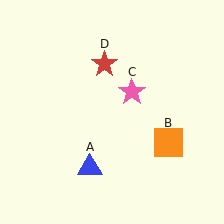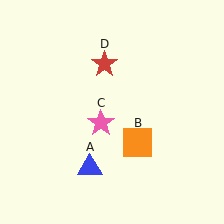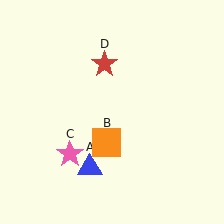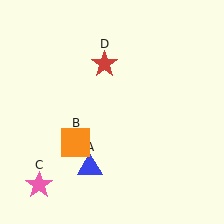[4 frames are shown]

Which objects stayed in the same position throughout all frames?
Blue triangle (object A) and red star (object D) remained stationary.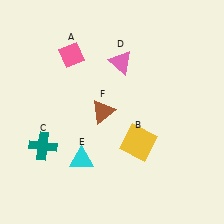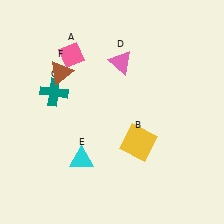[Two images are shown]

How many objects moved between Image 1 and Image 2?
2 objects moved between the two images.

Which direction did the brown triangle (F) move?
The brown triangle (F) moved left.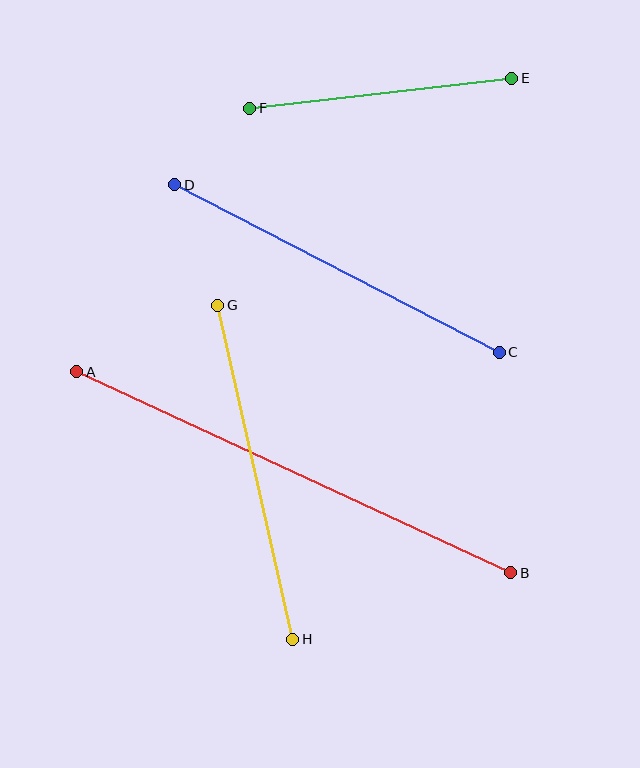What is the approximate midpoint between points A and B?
The midpoint is at approximately (294, 472) pixels.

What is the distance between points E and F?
The distance is approximately 263 pixels.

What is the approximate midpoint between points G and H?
The midpoint is at approximately (255, 472) pixels.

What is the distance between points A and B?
The distance is approximately 478 pixels.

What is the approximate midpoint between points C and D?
The midpoint is at approximately (337, 268) pixels.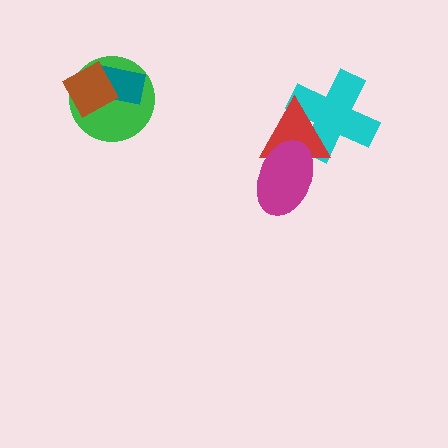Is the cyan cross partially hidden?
Yes, it is partially covered by another shape.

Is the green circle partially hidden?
Yes, it is partially covered by another shape.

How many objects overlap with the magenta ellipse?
1 object overlaps with the magenta ellipse.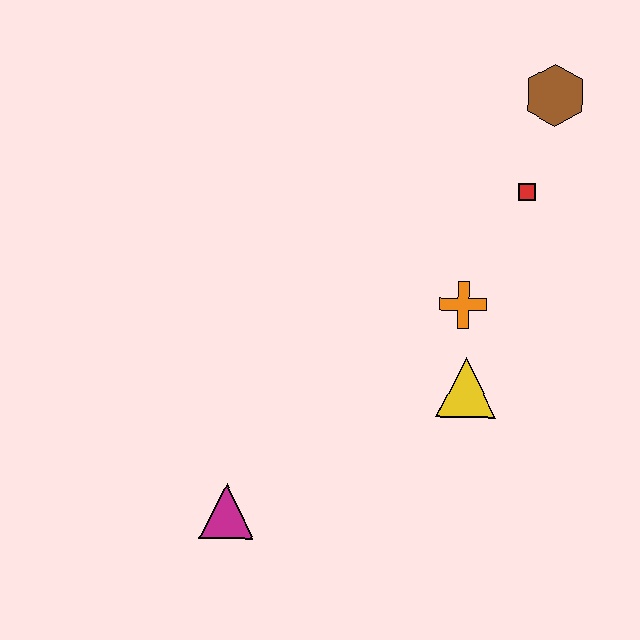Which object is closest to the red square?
The brown hexagon is closest to the red square.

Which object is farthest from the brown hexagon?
The magenta triangle is farthest from the brown hexagon.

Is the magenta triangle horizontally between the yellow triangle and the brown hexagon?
No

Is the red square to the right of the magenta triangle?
Yes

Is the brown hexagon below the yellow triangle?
No